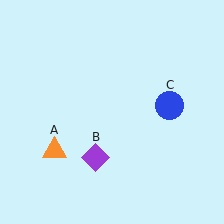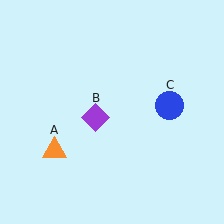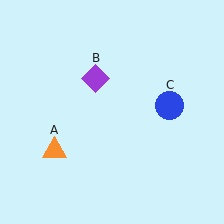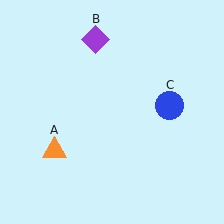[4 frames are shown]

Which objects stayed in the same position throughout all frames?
Orange triangle (object A) and blue circle (object C) remained stationary.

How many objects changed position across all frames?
1 object changed position: purple diamond (object B).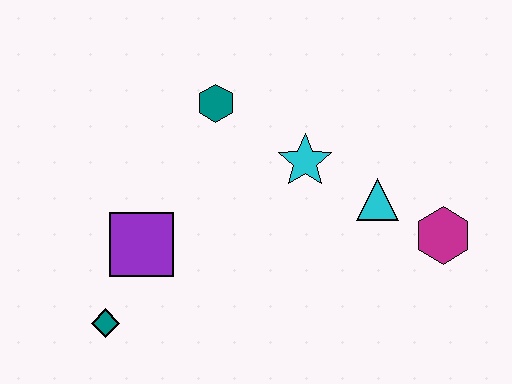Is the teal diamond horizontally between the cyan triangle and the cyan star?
No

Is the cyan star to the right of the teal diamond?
Yes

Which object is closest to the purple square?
The teal diamond is closest to the purple square.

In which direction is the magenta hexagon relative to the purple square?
The magenta hexagon is to the right of the purple square.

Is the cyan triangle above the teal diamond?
Yes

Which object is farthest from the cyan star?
The teal diamond is farthest from the cyan star.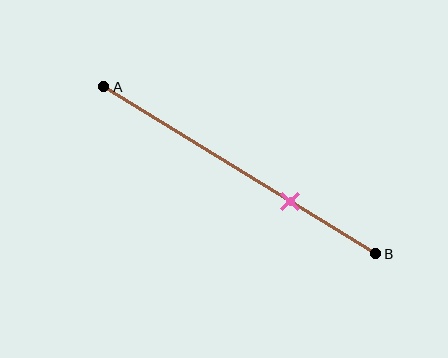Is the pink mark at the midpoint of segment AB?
No, the mark is at about 70% from A, not at the 50% midpoint.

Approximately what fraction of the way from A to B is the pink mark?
The pink mark is approximately 70% of the way from A to B.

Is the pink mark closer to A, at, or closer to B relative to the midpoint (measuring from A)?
The pink mark is closer to point B than the midpoint of segment AB.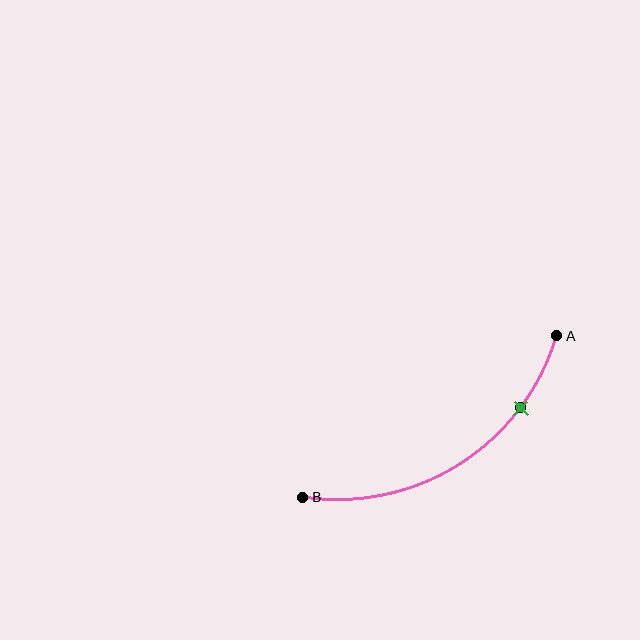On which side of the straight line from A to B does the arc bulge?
The arc bulges below the straight line connecting A and B.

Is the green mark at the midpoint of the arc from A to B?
No. The green mark lies on the arc but is closer to endpoint A. The arc midpoint would be at the point on the curve equidistant along the arc from both A and B.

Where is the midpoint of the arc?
The arc midpoint is the point on the curve farthest from the straight line joining A and B. It sits below that line.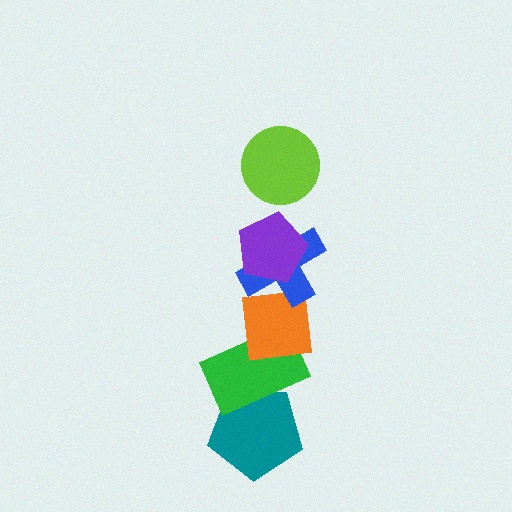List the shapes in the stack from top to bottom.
From top to bottom: the lime circle, the purple pentagon, the blue cross, the orange square, the green rectangle, the teal pentagon.